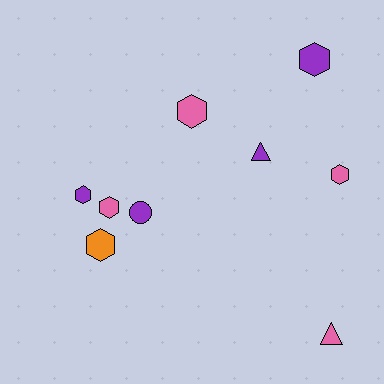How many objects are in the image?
There are 9 objects.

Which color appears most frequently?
Pink, with 4 objects.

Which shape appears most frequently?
Hexagon, with 6 objects.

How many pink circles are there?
There are no pink circles.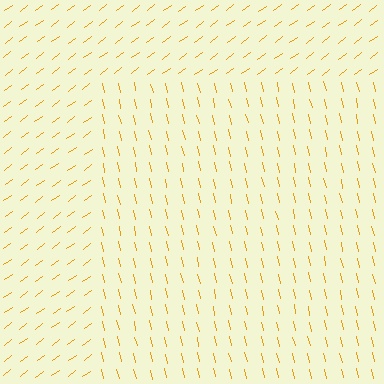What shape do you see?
I see a rectangle.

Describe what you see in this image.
The image is filled with small orange line segments. A rectangle region in the image has lines oriented differently from the surrounding lines, creating a visible texture boundary.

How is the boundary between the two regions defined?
The boundary is defined purely by a change in line orientation (approximately 66 degrees difference). All lines are the same color and thickness.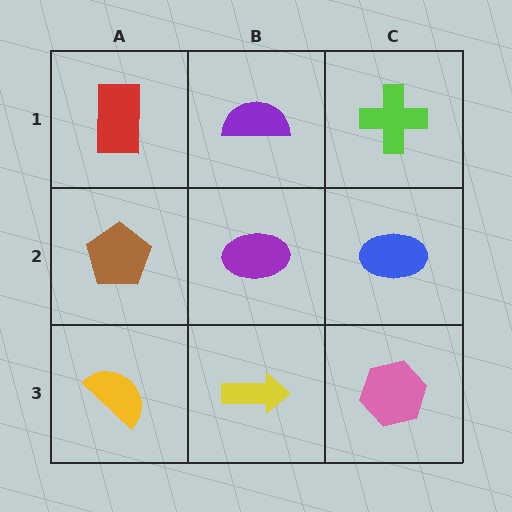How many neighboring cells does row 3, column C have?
2.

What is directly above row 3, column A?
A brown pentagon.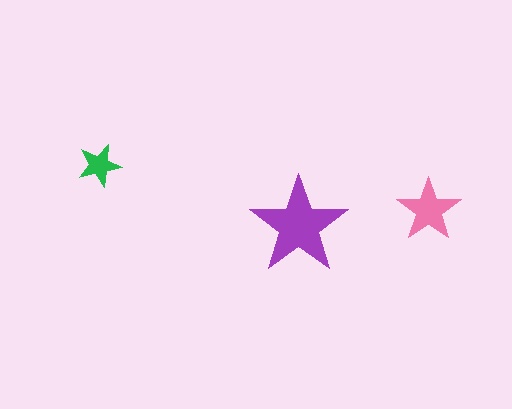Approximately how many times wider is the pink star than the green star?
About 1.5 times wider.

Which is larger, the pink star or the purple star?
The purple one.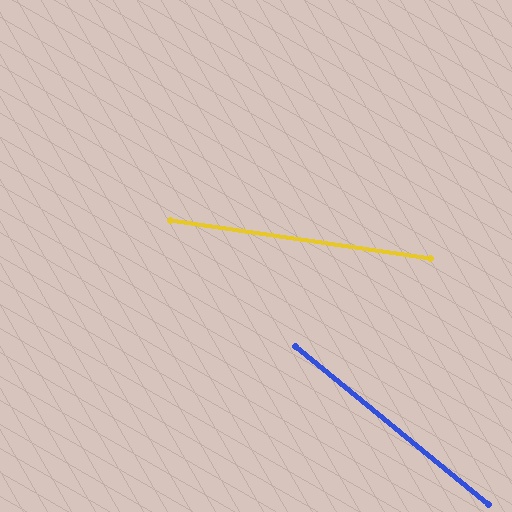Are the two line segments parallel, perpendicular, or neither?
Neither parallel nor perpendicular — they differ by about 31°.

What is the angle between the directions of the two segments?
Approximately 31 degrees.